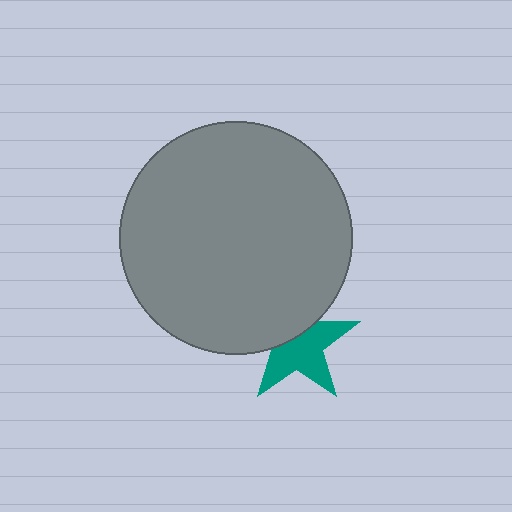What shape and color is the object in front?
The object in front is a gray circle.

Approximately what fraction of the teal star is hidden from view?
Roughly 39% of the teal star is hidden behind the gray circle.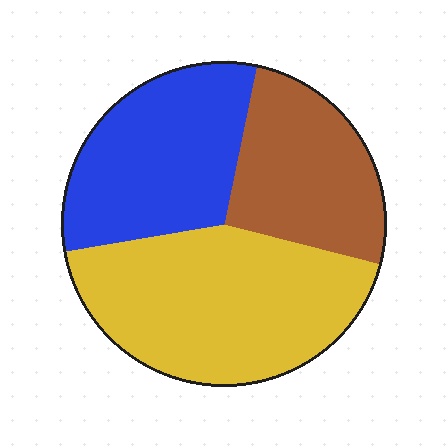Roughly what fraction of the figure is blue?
Blue takes up about one third (1/3) of the figure.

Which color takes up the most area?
Yellow, at roughly 45%.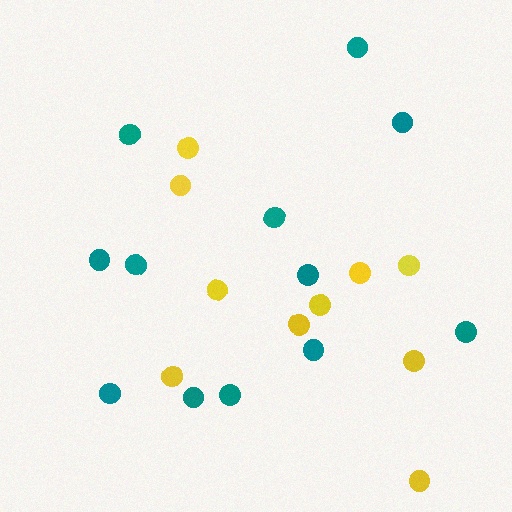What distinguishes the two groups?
There are 2 groups: one group of yellow circles (10) and one group of teal circles (12).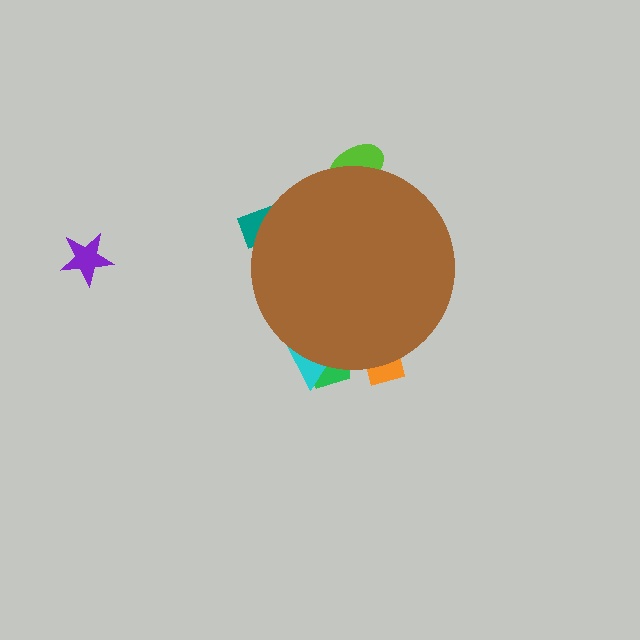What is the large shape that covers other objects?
A brown circle.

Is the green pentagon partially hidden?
Yes, the green pentagon is partially hidden behind the brown circle.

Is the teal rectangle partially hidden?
Yes, the teal rectangle is partially hidden behind the brown circle.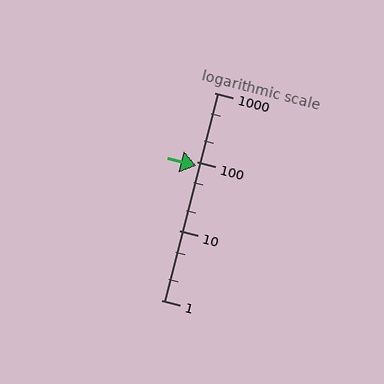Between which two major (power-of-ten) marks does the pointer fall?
The pointer is between 10 and 100.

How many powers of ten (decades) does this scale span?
The scale spans 3 decades, from 1 to 1000.